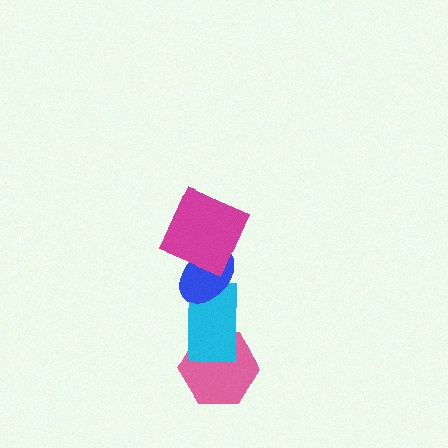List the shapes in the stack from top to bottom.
From top to bottom: the magenta square, the blue ellipse, the cyan rectangle, the pink hexagon.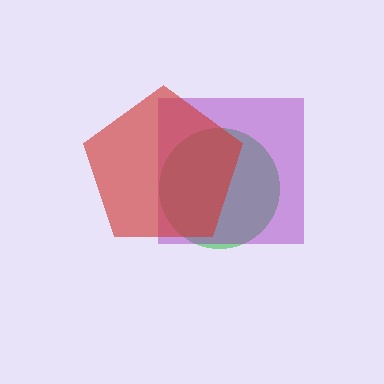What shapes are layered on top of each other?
The layered shapes are: a green circle, a purple square, a red pentagon.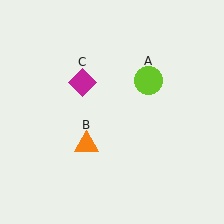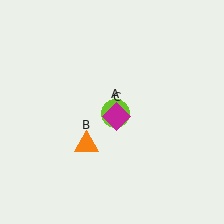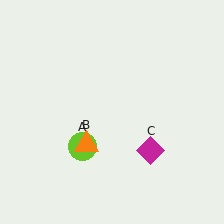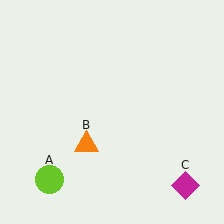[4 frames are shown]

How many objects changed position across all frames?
2 objects changed position: lime circle (object A), magenta diamond (object C).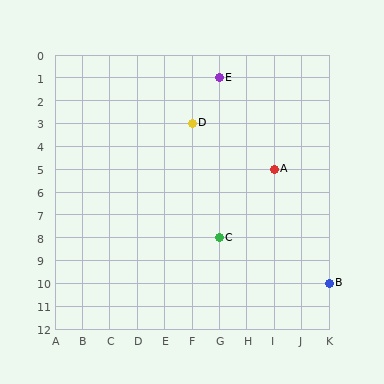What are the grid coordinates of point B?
Point B is at grid coordinates (K, 10).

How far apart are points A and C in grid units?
Points A and C are 2 columns and 3 rows apart (about 3.6 grid units diagonally).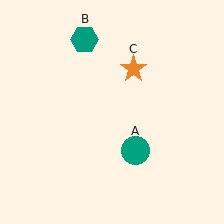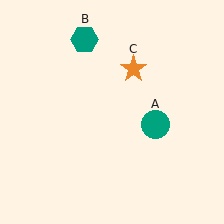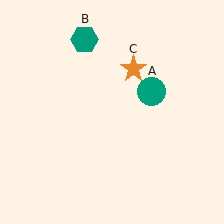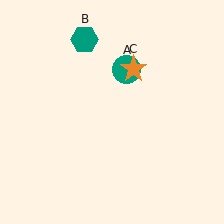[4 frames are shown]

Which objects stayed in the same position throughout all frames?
Teal hexagon (object B) and orange star (object C) remained stationary.